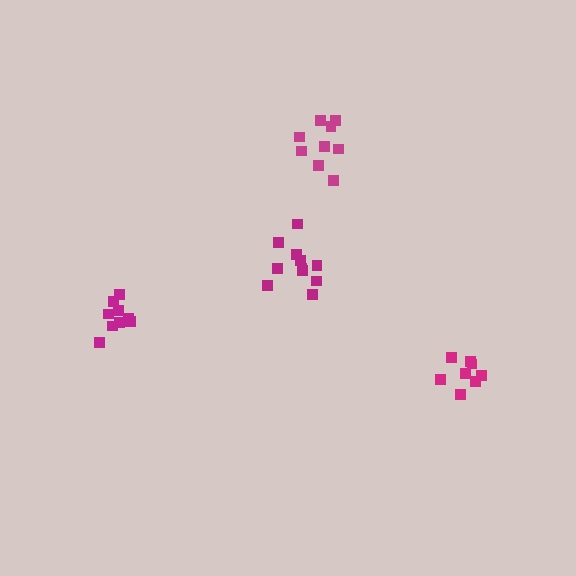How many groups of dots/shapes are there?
There are 4 groups.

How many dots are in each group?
Group 1: 9 dots, Group 2: 11 dots, Group 3: 8 dots, Group 4: 9 dots (37 total).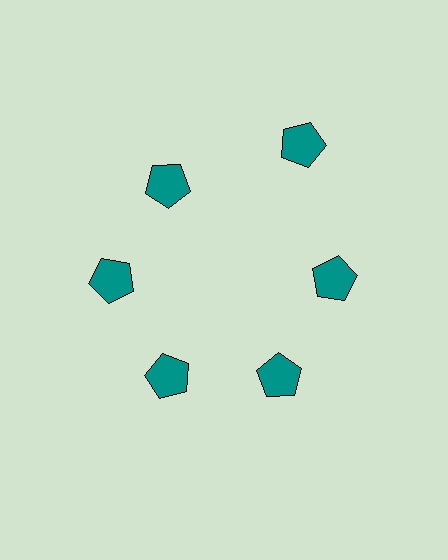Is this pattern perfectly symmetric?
No. The 6 teal pentagons are arranged in a ring, but one element near the 1 o'clock position is pushed outward from the center, breaking the 6-fold rotational symmetry.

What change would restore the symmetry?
The symmetry would be restored by moving it inward, back onto the ring so that all 6 pentagons sit at equal angles and equal distance from the center.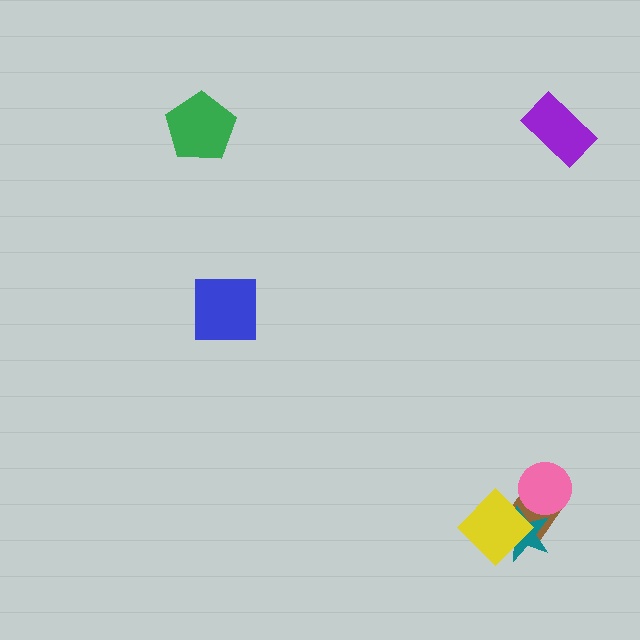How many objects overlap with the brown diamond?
3 objects overlap with the brown diamond.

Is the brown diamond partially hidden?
Yes, it is partially covered by another shape.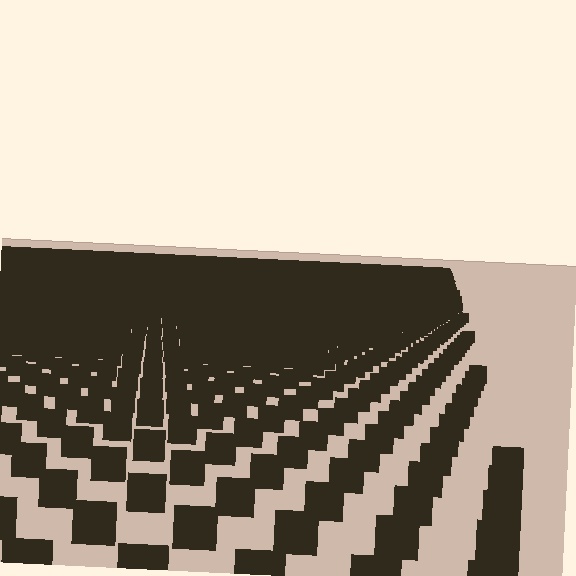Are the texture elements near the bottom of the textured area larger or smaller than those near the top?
Larger. Near the bottom, elements are closer to the viewer and appear at a bigger on-screen size.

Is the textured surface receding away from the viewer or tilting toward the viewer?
The surface is receding away from the viewer. Texture elements get smaller and denser toward the top.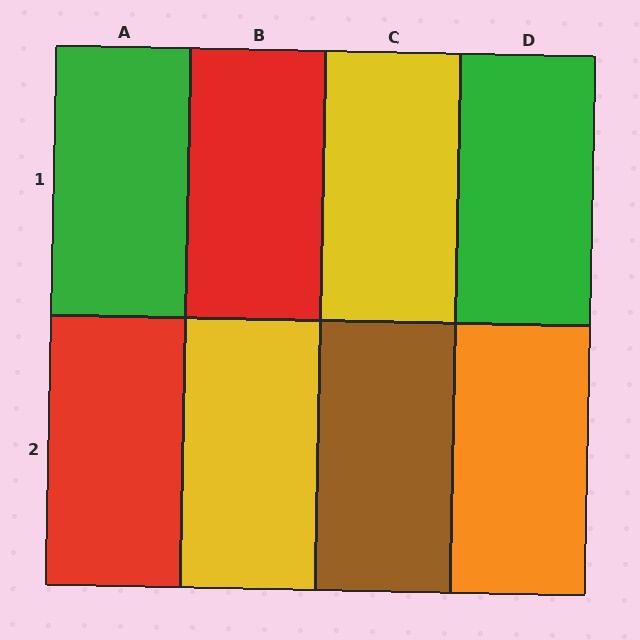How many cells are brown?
1 cell is brown.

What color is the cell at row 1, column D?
Green.